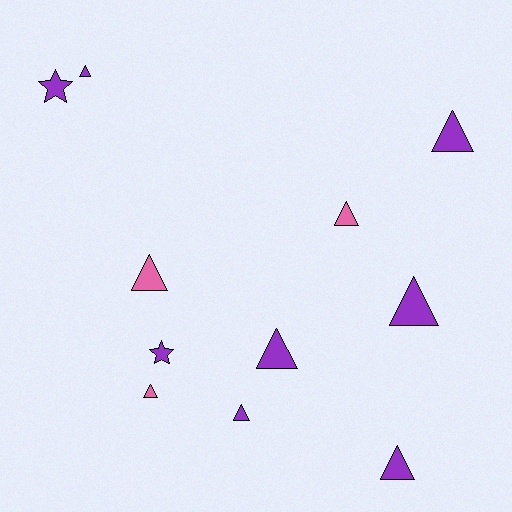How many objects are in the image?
There are 11 objects.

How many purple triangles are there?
There are 6 purple triangles.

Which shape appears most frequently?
Triangle, with 9 objects.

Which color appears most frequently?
Purple, with 8 objects.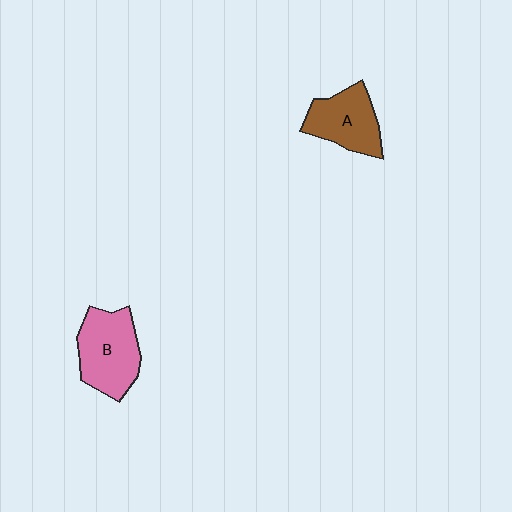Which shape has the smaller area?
Shape A (brown).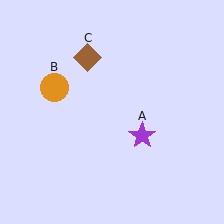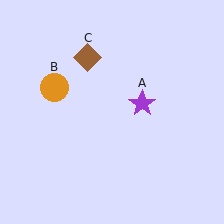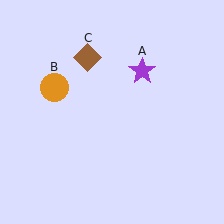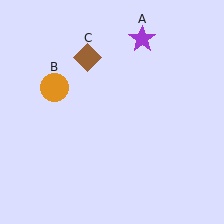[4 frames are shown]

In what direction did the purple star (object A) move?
The purple star (object A) moved up.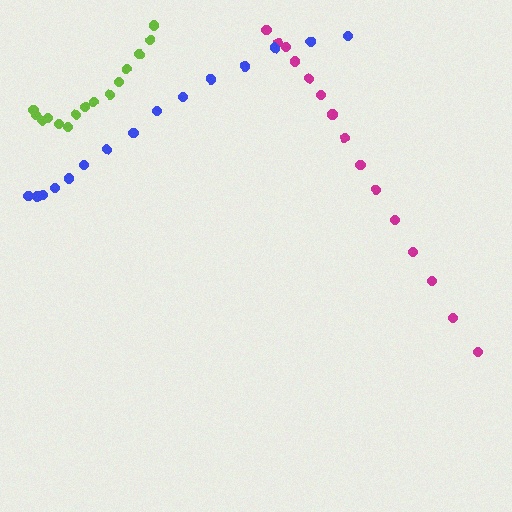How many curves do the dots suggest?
There are 3 distinct paths.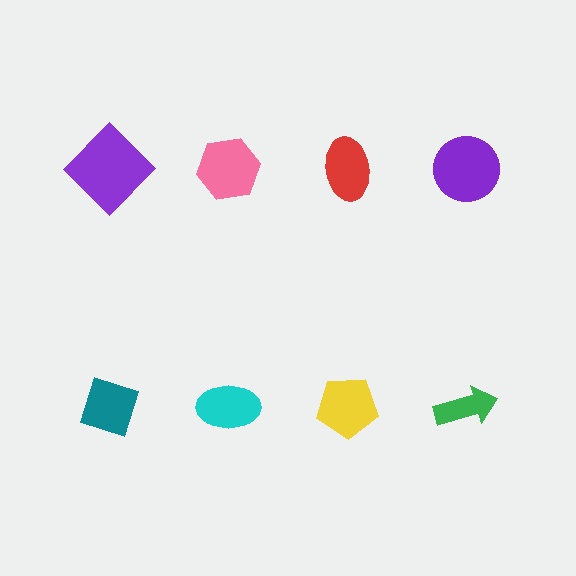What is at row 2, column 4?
A green arrow.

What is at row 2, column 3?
A yellow pentagon.